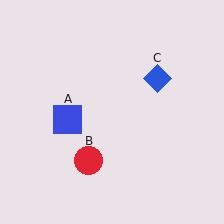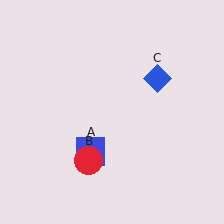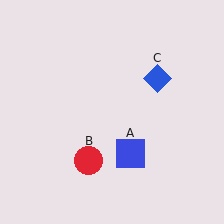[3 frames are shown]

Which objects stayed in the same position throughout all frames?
Red circle (object B) and blue diamond (object C) remained stationary.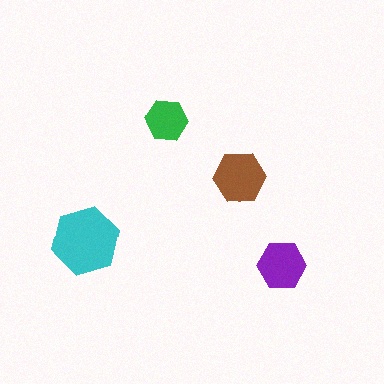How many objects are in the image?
There are 4 objects in the image.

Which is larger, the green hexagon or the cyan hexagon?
The cyan one.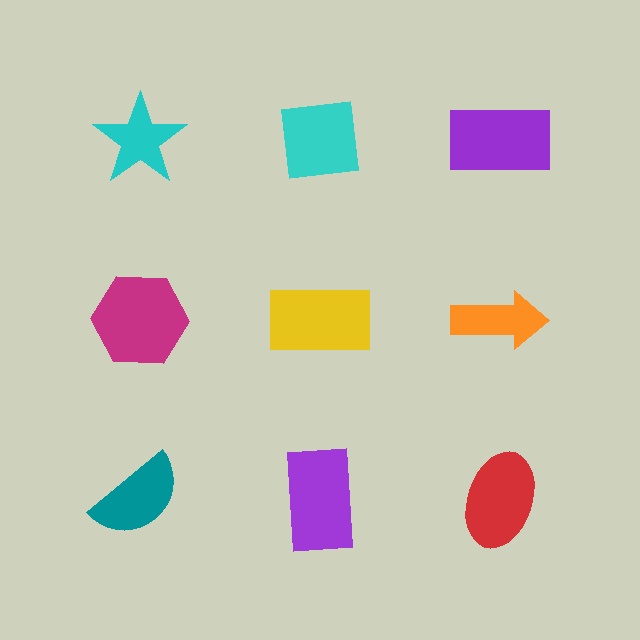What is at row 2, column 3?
An orange arrow.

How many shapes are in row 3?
3 shapes.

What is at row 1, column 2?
A cyan square.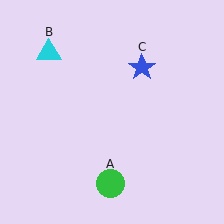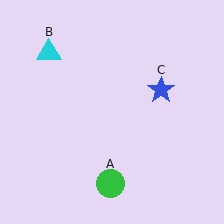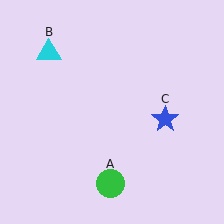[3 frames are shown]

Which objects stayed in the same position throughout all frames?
Green circle (object A) and cyan triangle (object B) remained stationary.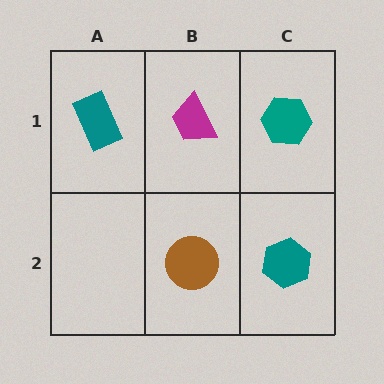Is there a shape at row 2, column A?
No, that cell is empty.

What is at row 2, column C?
A teal hexagon.